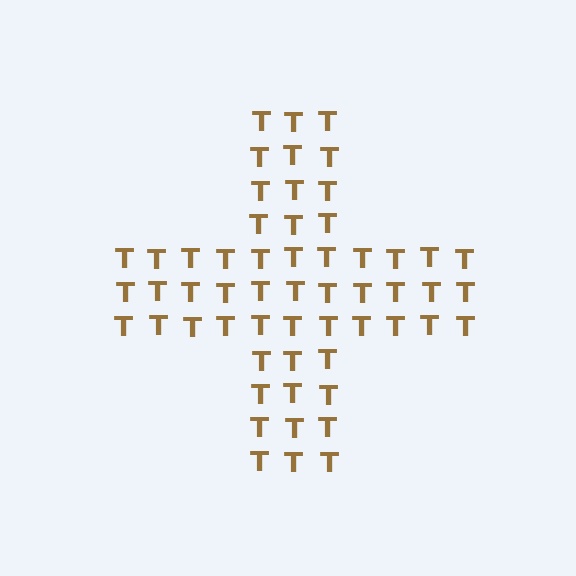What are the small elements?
The small elements are letter T's.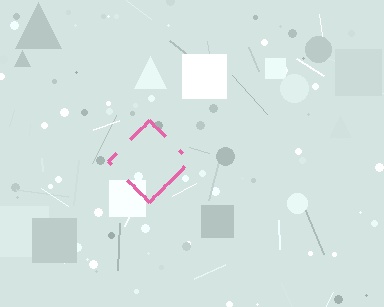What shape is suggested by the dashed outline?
The dashed outline suggests a diamond.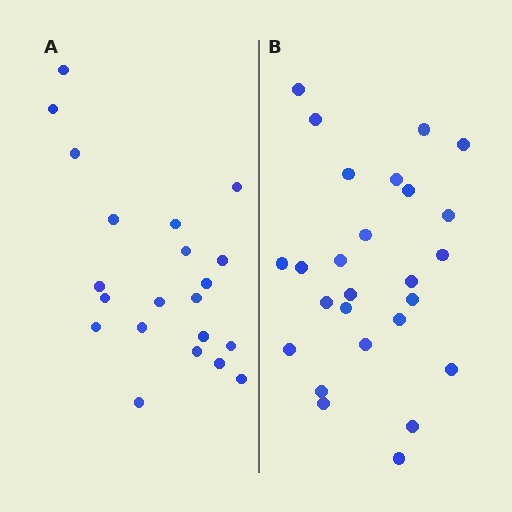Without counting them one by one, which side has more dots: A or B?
Region B (the right region) has more dots.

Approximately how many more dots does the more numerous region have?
Region B has about 5 more dots than region A.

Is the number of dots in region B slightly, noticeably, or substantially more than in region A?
Region B has only slightly more — the two regions are fairly close. The ratio is roughly 1.2 to 1.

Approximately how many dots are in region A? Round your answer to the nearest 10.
About 20 dots. (The exact count is 21, which rounds to 20.)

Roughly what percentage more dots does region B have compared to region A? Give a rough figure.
About 25% more.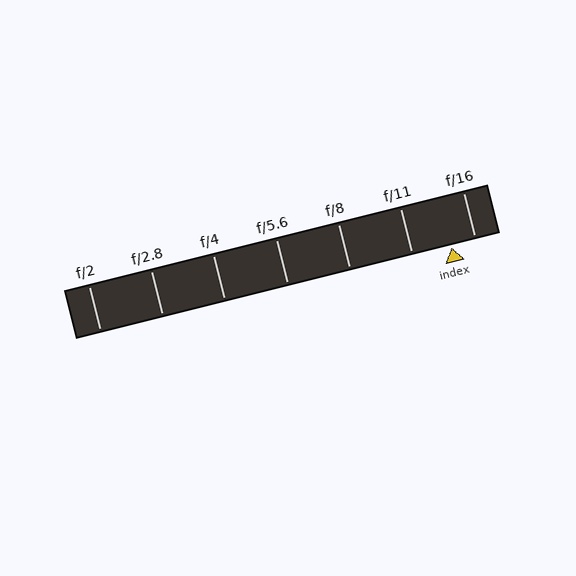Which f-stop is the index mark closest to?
The index mark is closest to f/16.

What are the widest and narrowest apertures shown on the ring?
The widest aperture shown is f/2 and the narrowest is f/16.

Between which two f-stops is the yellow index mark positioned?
The index mark is between f/11 and f/16.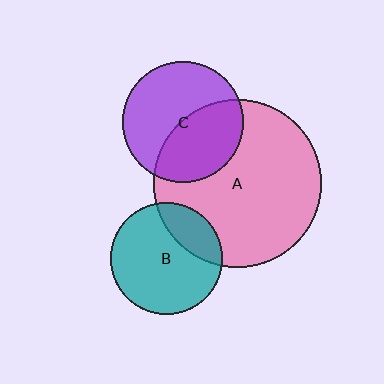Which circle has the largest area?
Circle A (pink).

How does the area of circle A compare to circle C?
Approximately 1.9 times.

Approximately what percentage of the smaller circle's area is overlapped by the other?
Approximately 25%.